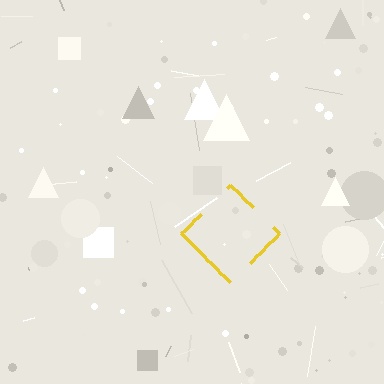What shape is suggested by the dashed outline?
The dashed outline suggests a diamond.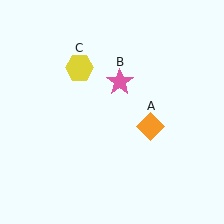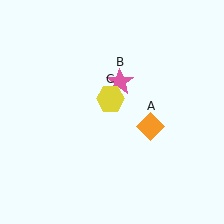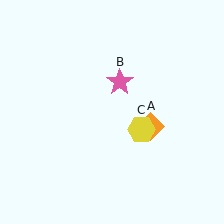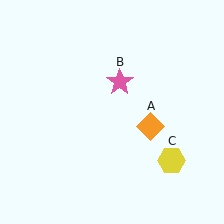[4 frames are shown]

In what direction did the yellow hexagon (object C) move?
The yellow hexagon (object C) moved down and to the right.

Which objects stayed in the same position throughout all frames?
Orange diamond (object A) and pink star (object B) remained stationary.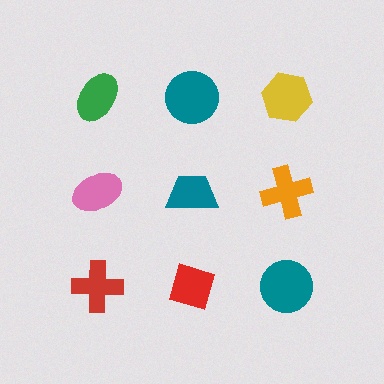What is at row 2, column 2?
A teal trapezoid.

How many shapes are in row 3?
3 shapes.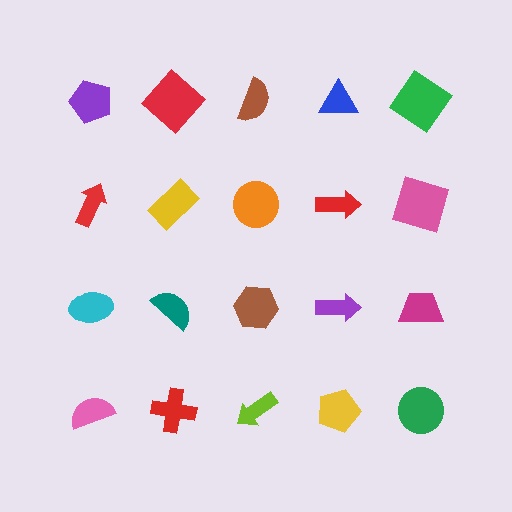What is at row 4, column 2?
A red cross.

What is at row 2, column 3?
An orange circle.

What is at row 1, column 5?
A green diamond.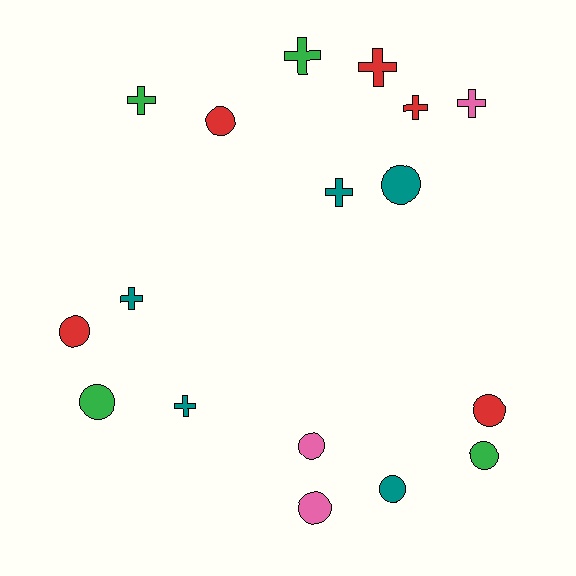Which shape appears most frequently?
Circle, with 9 objects.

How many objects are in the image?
There are 17 objects.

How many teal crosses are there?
There are 3 teal crosses.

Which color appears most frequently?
Red, with 5 objects.